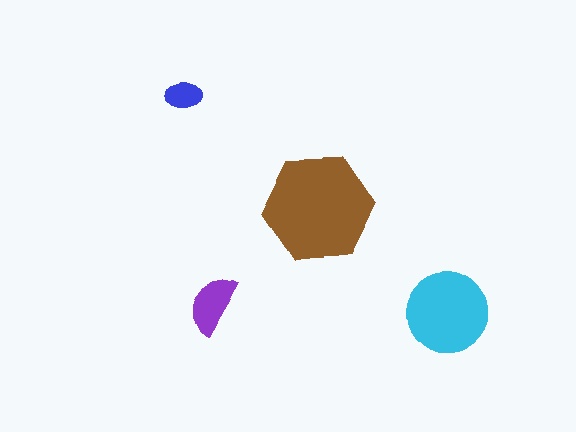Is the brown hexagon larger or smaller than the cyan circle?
Larger.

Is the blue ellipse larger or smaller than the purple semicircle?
Smaller.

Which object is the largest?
The brown hexagon.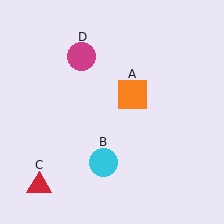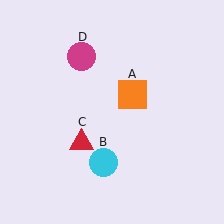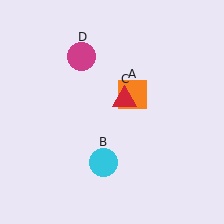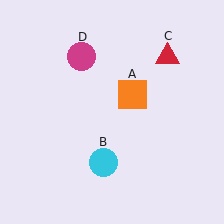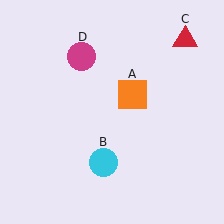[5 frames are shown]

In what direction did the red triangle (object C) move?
The red triangle (object C) moved up and to the right.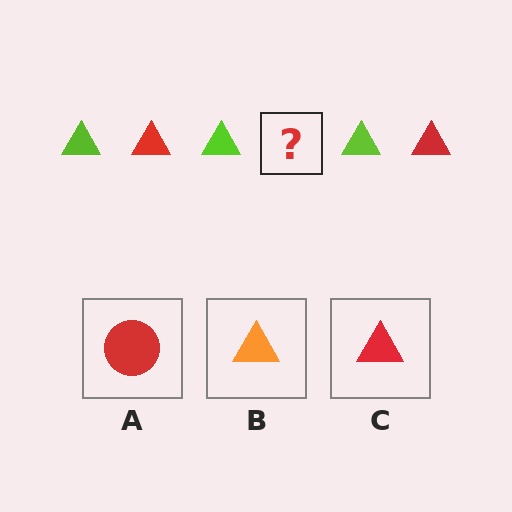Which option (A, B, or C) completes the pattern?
C.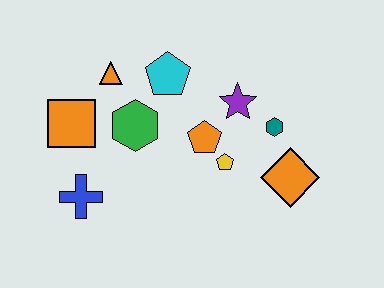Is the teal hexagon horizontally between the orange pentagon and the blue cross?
No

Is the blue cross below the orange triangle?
Yes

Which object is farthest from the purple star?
The blue cross is farthest from the purple star.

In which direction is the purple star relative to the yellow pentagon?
The purple star is above the yellow pentagon.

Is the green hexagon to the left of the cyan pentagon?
Yes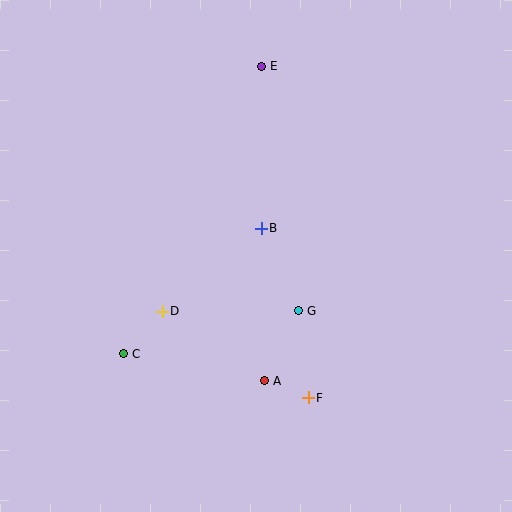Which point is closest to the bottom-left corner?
Point C is closest to the bottom-left corner.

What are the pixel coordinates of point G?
Point G is at (299, 311).